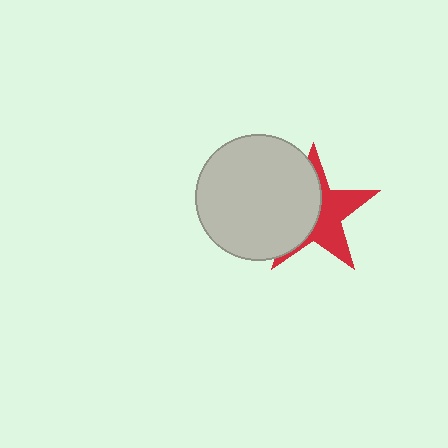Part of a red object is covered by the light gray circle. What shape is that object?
It is a star.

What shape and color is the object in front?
The object in front is a light gray circle.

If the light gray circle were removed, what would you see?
You would see the complete red star.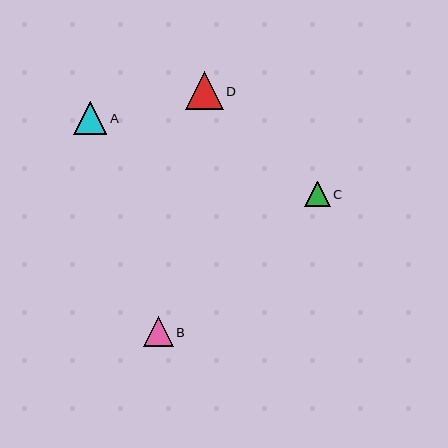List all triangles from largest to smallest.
From largest to smallest: D, A, B, C.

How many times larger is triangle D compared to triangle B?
Triangle D is approximately 1.3 times the size of triangle B.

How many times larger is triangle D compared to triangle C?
Triangle D is approximately 1.5 times the size of triangle C.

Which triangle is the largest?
Triangle D is the largest with a size of approximately 37 pixels.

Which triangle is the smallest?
Triangle C is the smallest with a size of approximately 26 pixels.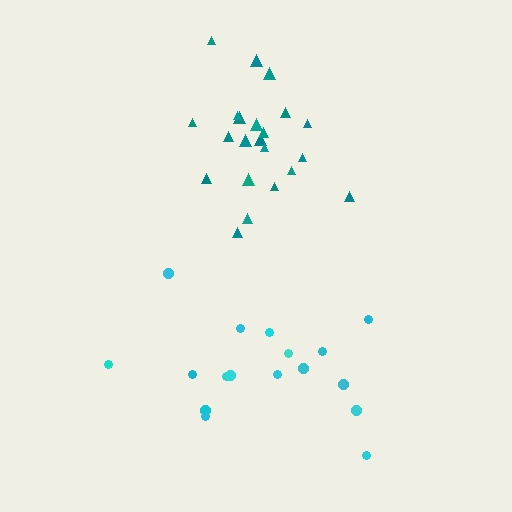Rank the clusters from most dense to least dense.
teal, cyan.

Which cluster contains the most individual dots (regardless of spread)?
Teal (22).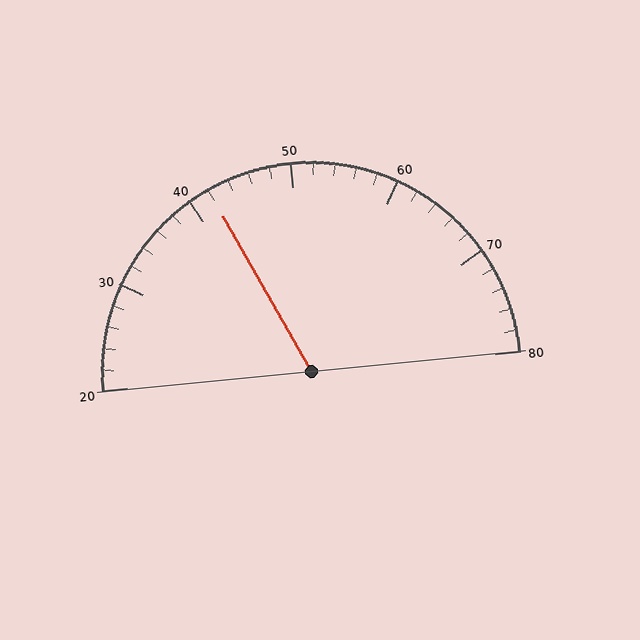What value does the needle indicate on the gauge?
The needle indicates approximately 42.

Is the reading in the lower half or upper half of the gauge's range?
The reading is in the lower half of the range (20 to 80).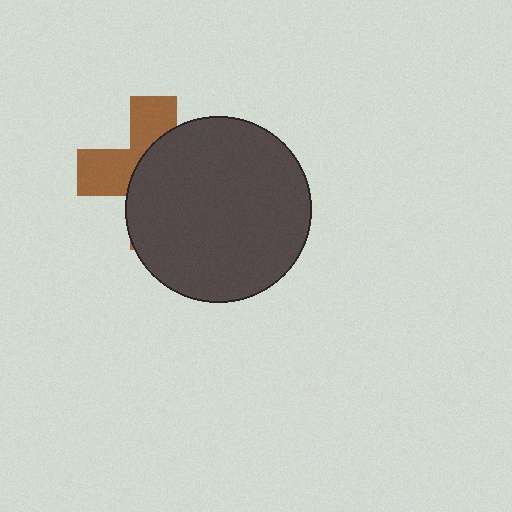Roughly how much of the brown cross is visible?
A small part of it is visible (roughly 39%).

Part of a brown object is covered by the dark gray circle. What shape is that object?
It is a cross.